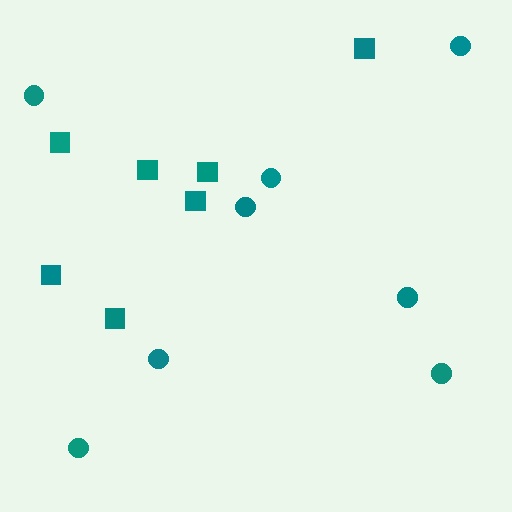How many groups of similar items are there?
There are 2 groups: one group of squares (7) and one group of circles (8).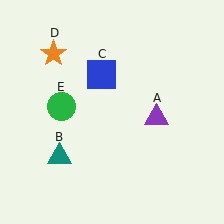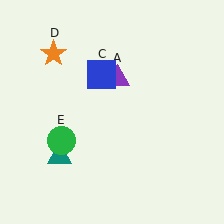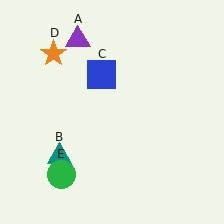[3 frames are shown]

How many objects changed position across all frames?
2 objects changed position: purple triangle (object A), green circle (object E).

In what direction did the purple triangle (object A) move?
The purple triangle (object A) moved up and to the left.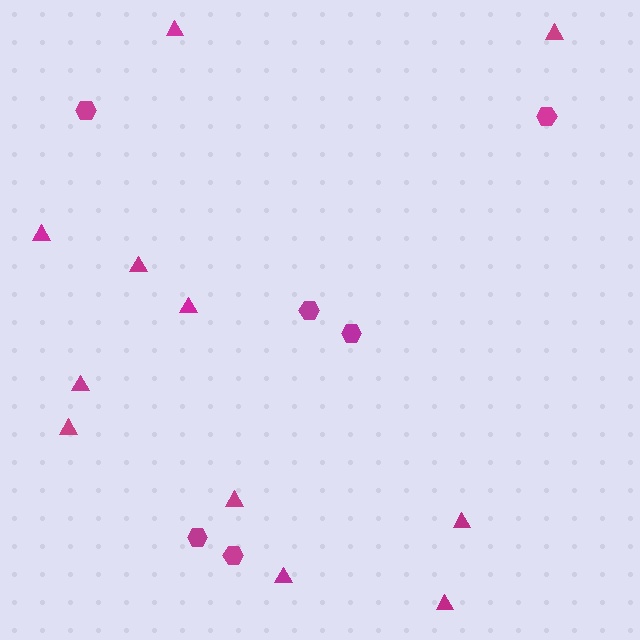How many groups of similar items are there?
There are 2 groups: one group of hexagons (6) and one group of triangles (11).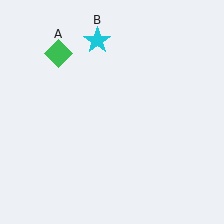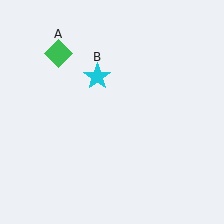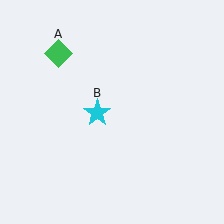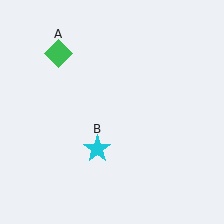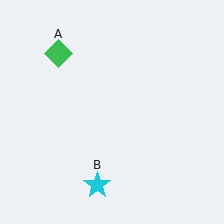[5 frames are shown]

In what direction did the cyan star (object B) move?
The cyan star (object B) moved down.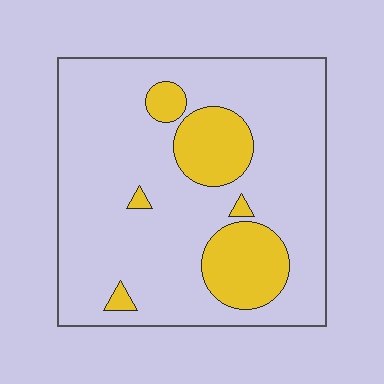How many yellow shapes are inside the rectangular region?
6.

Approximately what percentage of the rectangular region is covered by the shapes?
Approximately 20%.